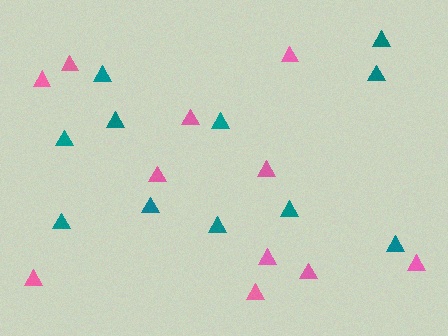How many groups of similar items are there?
There are 2 groups: one group of teal triangles (11) and one group of pink triangles (11).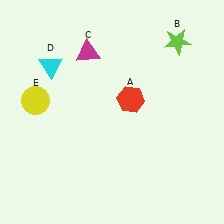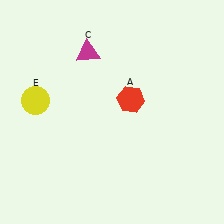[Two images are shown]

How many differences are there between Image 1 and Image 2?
There are 2 differences between the two images.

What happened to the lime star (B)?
The lime star (B) was removed in Image 2. It was in the top-right area of Image 1.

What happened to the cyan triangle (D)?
The cyan triangle (D) was removed in Image 2. It was in the top-left area of Image 1.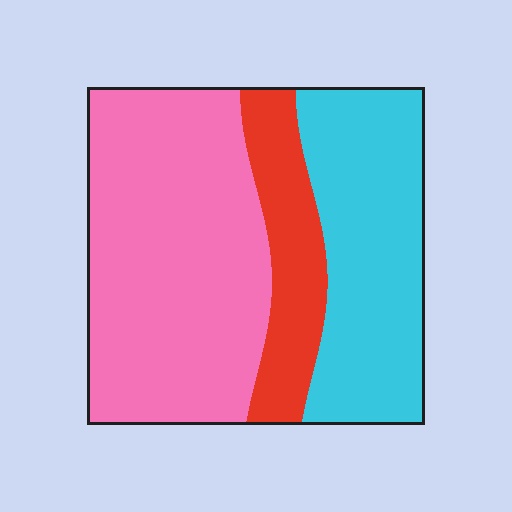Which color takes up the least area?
Red, at roughly 15%.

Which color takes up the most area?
Pink, at roughly 50%.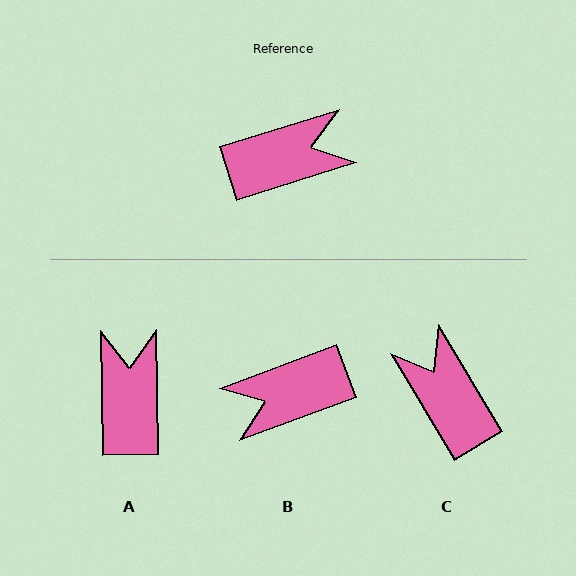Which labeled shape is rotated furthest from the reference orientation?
B, about 177 degrees away.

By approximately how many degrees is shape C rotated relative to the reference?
Approximately 103 degrees counter-clockwise.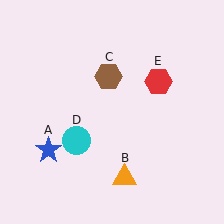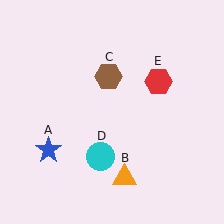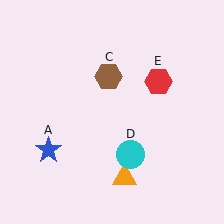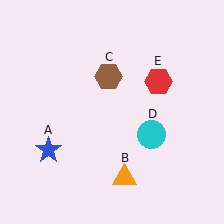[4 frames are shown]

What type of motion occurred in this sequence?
The cyan circle (object D) rotated counterclockwise around the center of the scene.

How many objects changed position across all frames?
1 object changed position: cyan circle (object D).